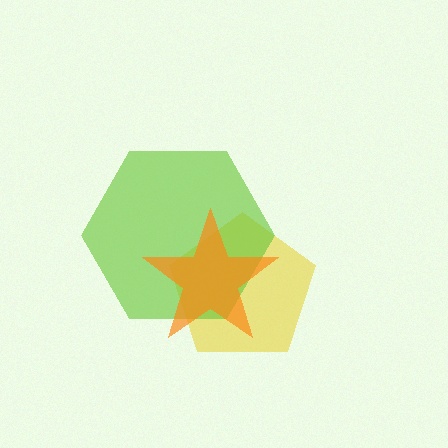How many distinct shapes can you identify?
There are 3 distinct shapes: a yellow pentagon, a lime hexagon, an orange star.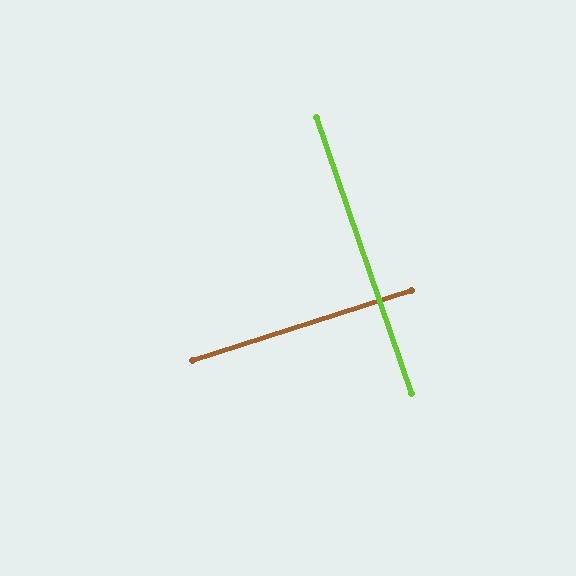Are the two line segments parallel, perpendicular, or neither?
Perpendicular — they meet at approximately 89°.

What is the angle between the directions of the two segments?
Approximately 89 degrees.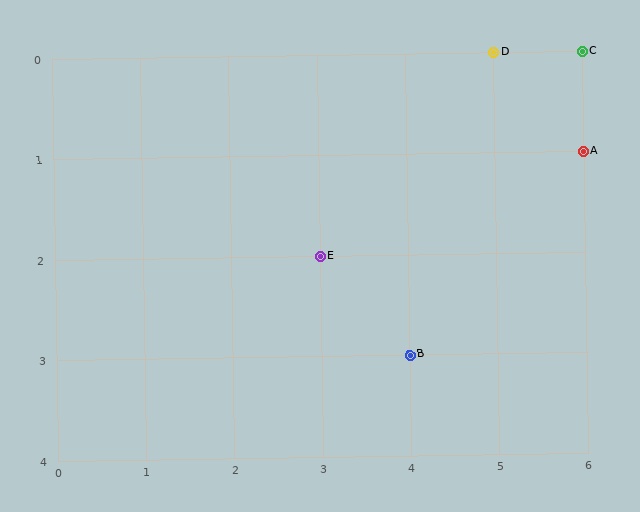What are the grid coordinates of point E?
Point E is at grid coordinates (3, 2).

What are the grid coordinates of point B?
Point B is at grid coordinates (4, 3).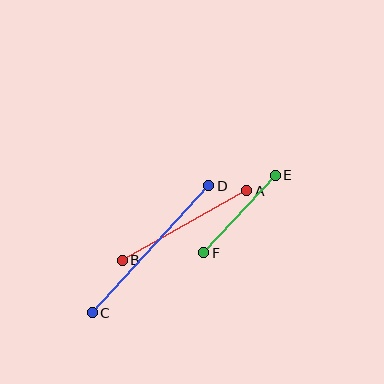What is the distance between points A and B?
The distance is approximately 143 pixels.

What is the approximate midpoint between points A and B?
The midpoint is at approximately (185, 226) pixels.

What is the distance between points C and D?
The distance is approximately 172 pixels.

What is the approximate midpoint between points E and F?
The midpoint is at approximately (240, 214) pixels.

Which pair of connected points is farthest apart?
Points C and D are farthest apart.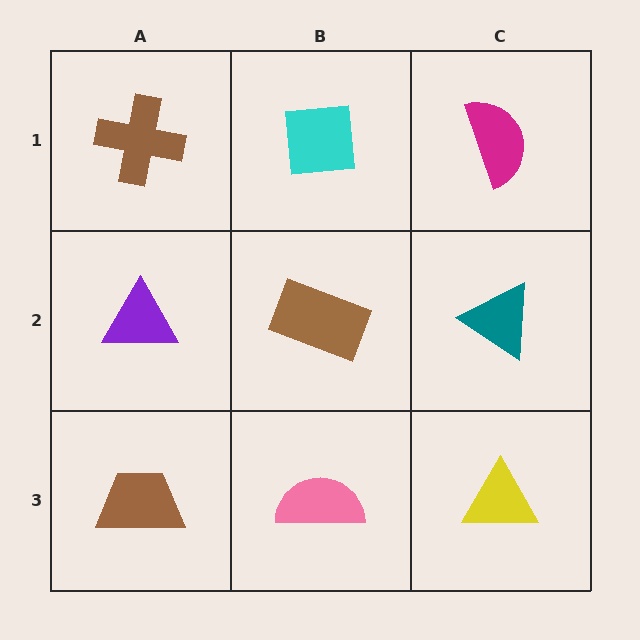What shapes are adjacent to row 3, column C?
A teal triangle (row 2, column C), a pink semicircle (row 3, column B).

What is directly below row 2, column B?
A pink semicircle.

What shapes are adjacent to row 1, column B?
A brown rectangle (row 2, column B), a brown cross (row 1, column A), a magenta semicircle (row 1, column C).